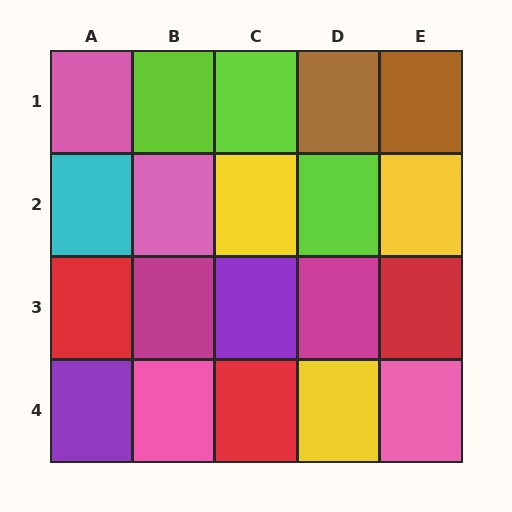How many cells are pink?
4 cells are pink.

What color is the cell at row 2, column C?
Yellow.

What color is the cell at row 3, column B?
Magenta.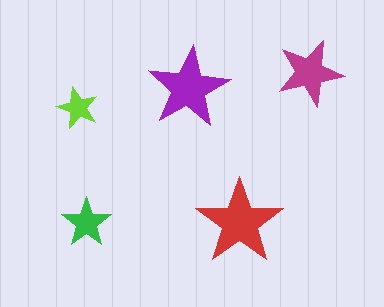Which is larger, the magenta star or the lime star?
The magenta one.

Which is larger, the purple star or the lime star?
The purple one.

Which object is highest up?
The magenta star is topmost.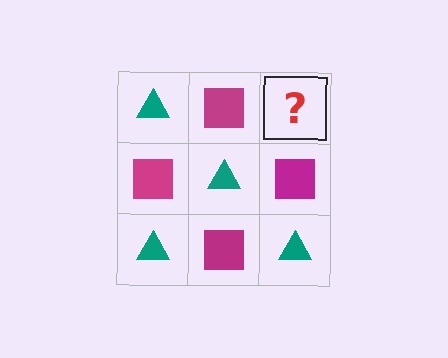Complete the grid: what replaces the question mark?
The question mark should be replaced with a teal triangle.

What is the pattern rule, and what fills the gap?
The rule is that it alternates teal triangle and magenta square in a checkerboard pattern. The gap should be filled with a teal triangle.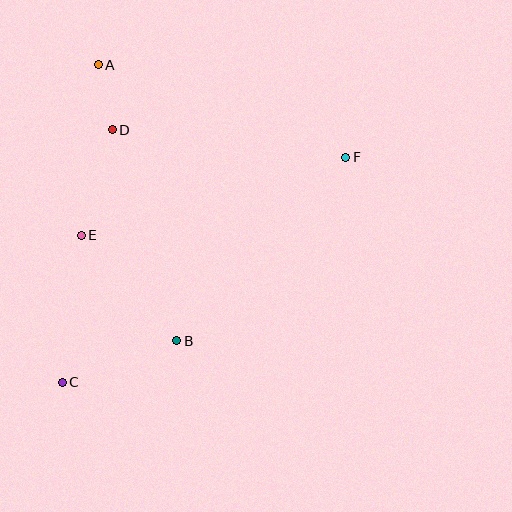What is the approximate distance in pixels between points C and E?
The distance between C and E is approximately 148 pixels.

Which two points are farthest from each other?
Points C and F are farthest from each other.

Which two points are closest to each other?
Points A and D are closest to each other.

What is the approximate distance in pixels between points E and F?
The distance between E and F is approximately 276 pixels.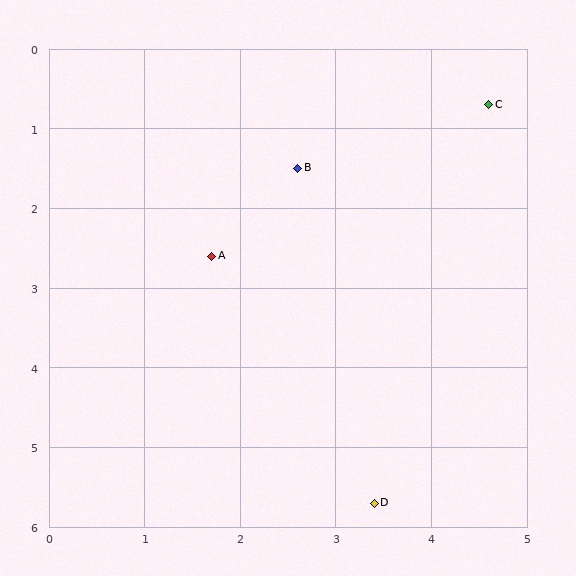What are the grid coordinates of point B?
Point B is at approximately (2.6, 1.5).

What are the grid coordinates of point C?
Point C is at approximately (4.6, 0.7).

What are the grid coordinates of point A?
Point A is at approximately (1.7, 2.6).